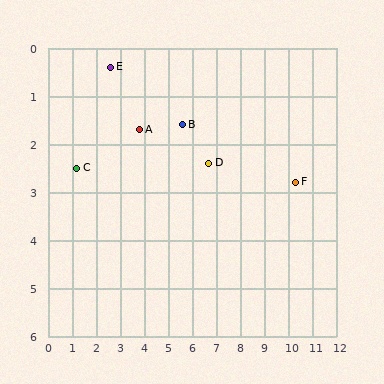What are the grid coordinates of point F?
Point F is at approximately (10.3, 2.8).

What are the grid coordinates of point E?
Point E is at approximately (2.6, 0.4).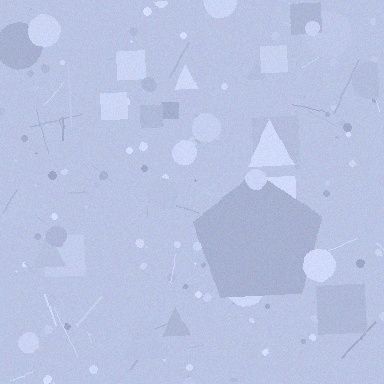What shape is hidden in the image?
A pentagon is hidden in the image.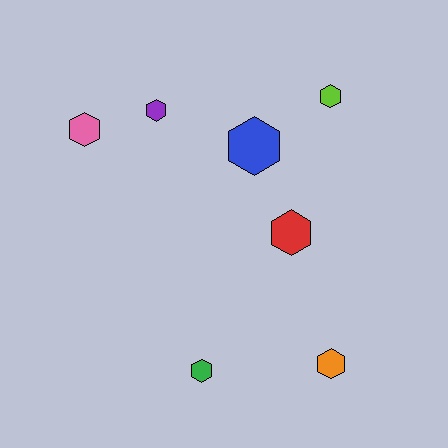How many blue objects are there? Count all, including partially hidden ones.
There is 1 blue object.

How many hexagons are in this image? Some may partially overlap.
There are 7 hexagons.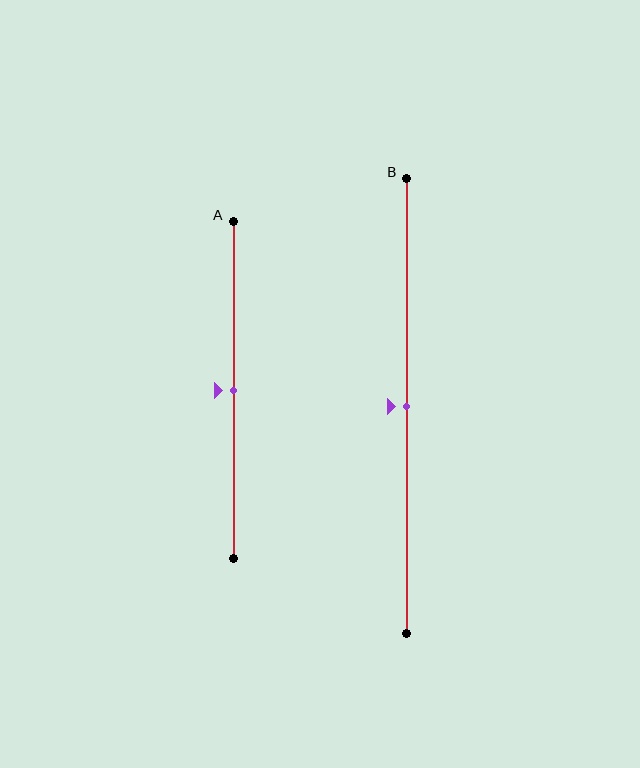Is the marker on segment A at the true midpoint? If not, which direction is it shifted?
Yes, the marker on segment A is at the true midpoint.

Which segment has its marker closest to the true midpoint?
Segment A has its marker closest to the true midpoint.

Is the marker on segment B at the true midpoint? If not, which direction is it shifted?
Yes, the marker on segment B is at the true midpoint.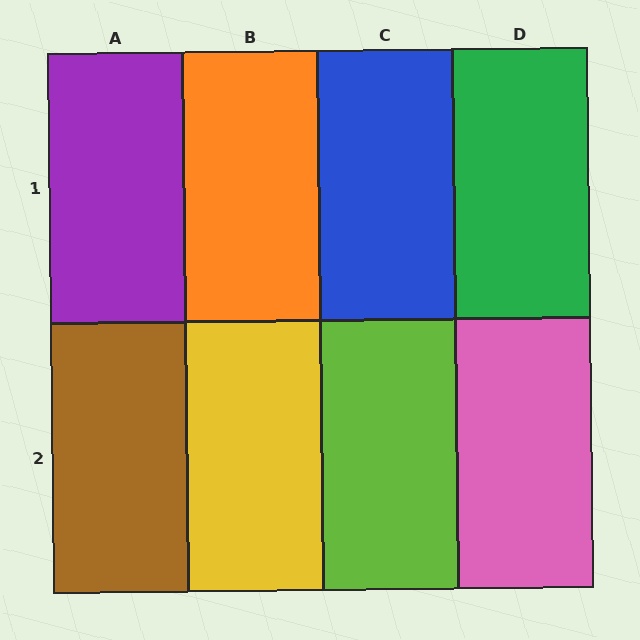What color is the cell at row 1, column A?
Purple.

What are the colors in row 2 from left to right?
Brown, yellow, lime, pink.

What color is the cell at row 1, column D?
Green.